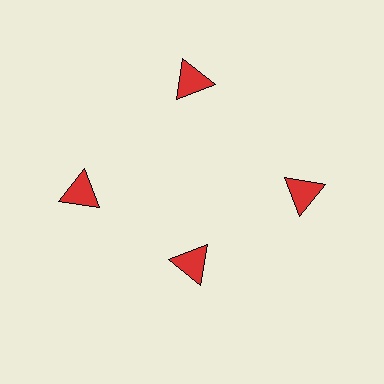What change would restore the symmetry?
The symmetry would be restored by moving it outward, back onto the ring so that all 4 triangles sit at equal angles and equal distance from the center.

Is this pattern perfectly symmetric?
No. The 4 red triangles are arranged in a ring, but one element near the 6 o'clock position is pulled inward toward the center, breaking the 4-fold rotational symmetry.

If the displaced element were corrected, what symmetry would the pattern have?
It would have 4-fold rotational symmetry — the pattern would map onto itself every 90 degrees.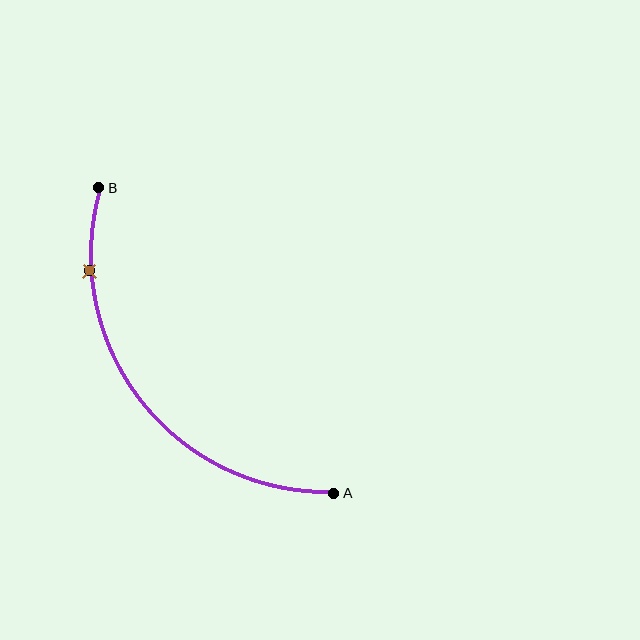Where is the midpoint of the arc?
The arc midpoint is the point on the curve farthest from the straight line joining A and B. It sits below and to the left of that line.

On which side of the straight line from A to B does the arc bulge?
The arc bulges below and to the left of the straight line connecting A and B.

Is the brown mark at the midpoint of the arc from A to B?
No. The brown mark lies on the arc but is closer to endpoint B. The arc midpoint would be at the point on the curve equidistant along the arc from both A and B.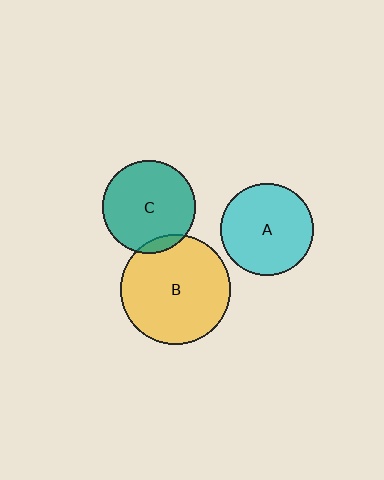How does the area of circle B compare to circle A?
Approximately 1.4 times.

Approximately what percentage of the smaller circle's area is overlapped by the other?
Approximately 10%.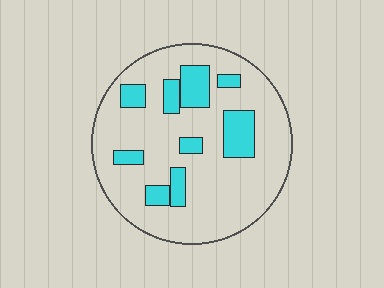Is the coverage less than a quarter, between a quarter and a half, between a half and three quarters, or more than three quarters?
Less than a quarter.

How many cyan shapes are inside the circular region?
9.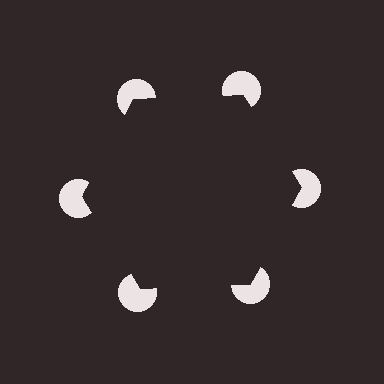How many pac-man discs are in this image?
There are 6 — one at each vertex of the illusory hexagon.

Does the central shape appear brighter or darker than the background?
It typically appears slightly darker than the background, even though no actual brightness change is drawn.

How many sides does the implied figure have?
6 sides.